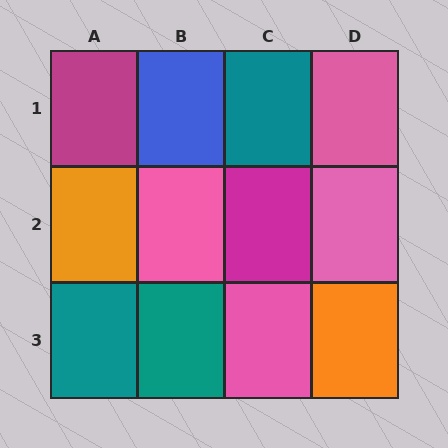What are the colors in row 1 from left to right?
Magenta, blue, teal, pink.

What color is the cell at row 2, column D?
Pink.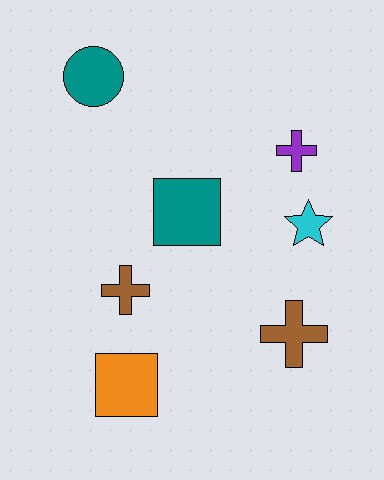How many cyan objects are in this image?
There is 1 cyan object.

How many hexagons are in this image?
There are no hexagons.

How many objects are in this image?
There are 7 objects.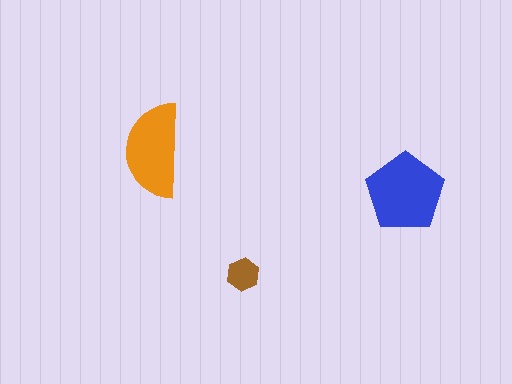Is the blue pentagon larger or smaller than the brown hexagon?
Larger.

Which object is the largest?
The blue pentagon.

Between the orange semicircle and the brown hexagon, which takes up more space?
The orange semicircle.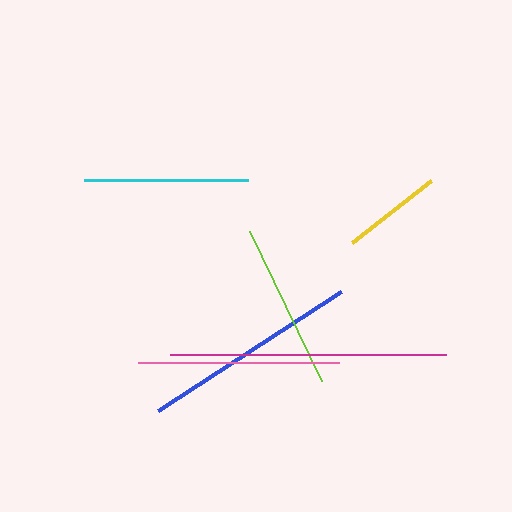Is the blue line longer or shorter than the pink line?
The blue line is longer than the pink line.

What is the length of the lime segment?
The lime segment is approximately 167 pixels long.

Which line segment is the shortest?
The yellow line is the shortest at approximately 100 pixels.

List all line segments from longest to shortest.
From longest to shortest: magenta, blue, pink, lime, cyan, yellow.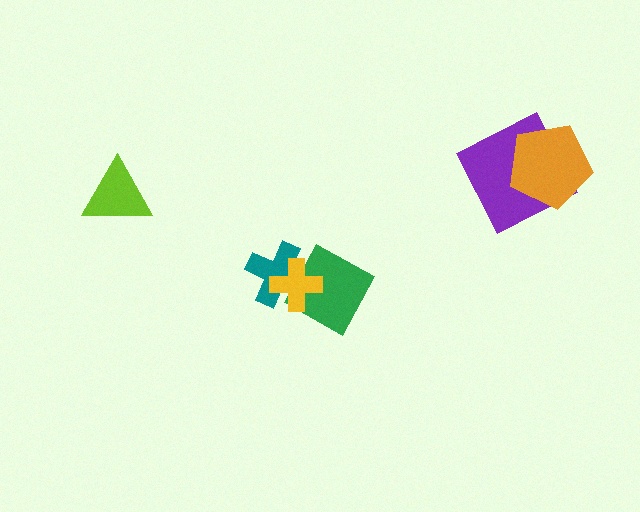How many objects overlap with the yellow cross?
2 objects overlap with the yellow cross.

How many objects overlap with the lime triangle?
0 objects overlap with the lime triangle.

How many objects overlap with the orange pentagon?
1 object overlaps with the orange pentagon.